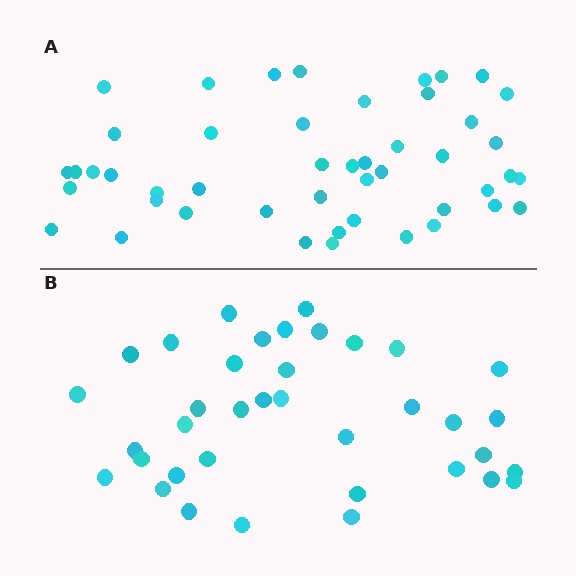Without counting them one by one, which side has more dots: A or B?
Region A (the top region) has more dots.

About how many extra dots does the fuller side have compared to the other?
Region A has roughly 10 or so more dots than region B.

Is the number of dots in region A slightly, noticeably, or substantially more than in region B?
Region A has noticeably more, but not dramatically so. The ratio is roughly 1.3 to 1.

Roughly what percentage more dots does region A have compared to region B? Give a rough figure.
About 25% more.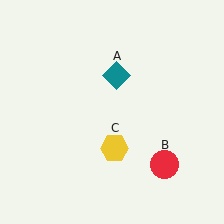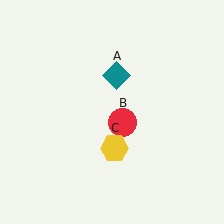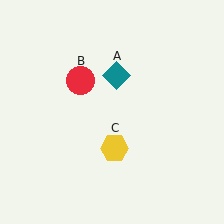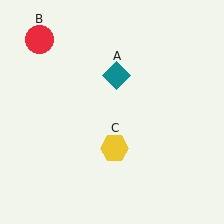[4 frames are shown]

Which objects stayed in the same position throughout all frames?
Teal diamond (object A) and yellow hexagon (object C) remained stationary.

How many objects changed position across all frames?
1 object changed position: red circle (object B).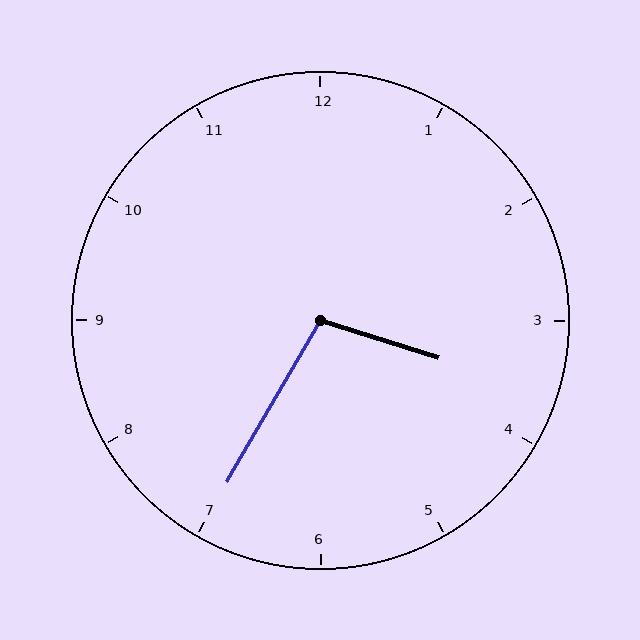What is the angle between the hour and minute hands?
Approximately 102 degrees.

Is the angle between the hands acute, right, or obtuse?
It is obtuse.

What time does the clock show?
3:35.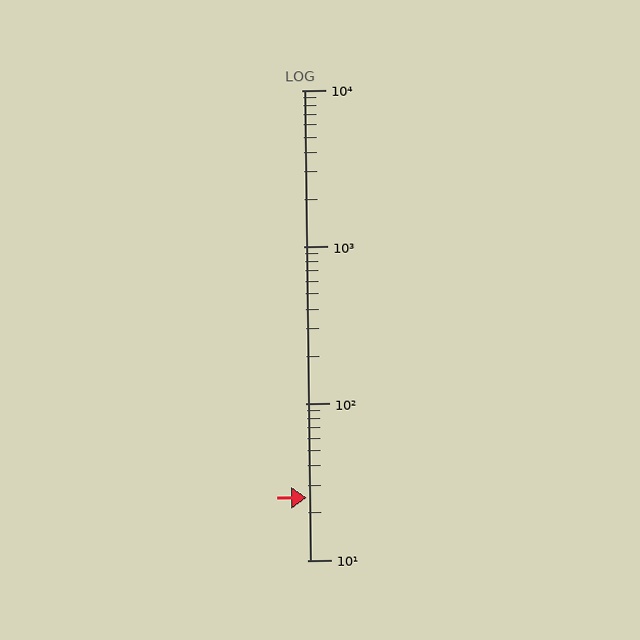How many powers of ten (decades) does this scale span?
The scale spans 3 decades, from 10 to 10000.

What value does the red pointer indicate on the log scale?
The pointer indicates approximately 25.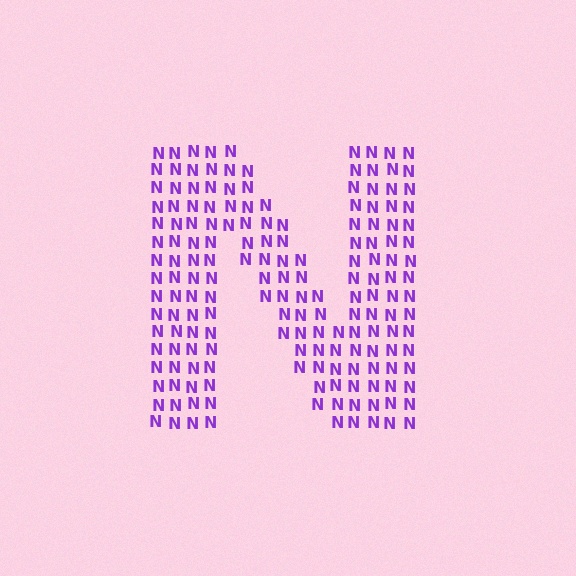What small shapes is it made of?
It is made of small letter N's.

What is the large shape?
The large shape is the letter N.